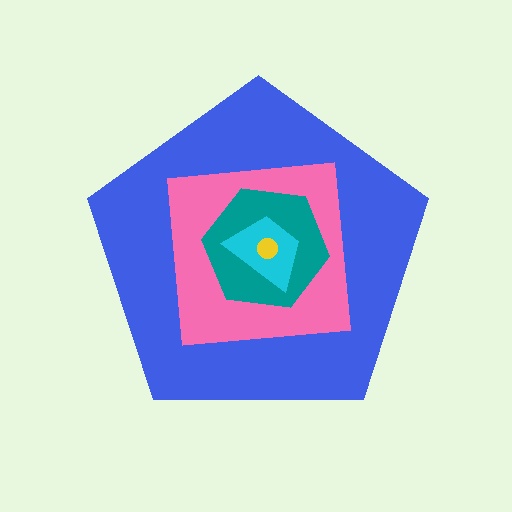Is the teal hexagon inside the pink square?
Yes.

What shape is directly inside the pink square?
The teal hexagon.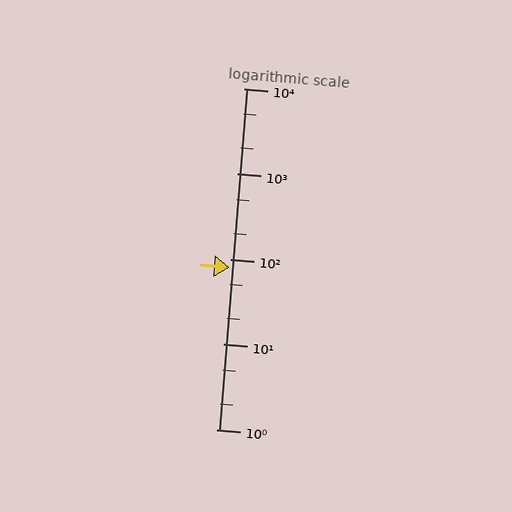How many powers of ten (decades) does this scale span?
The scale spans 4 decades, from 1 to 10000.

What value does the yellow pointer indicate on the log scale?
The pointer indicates approximately 79.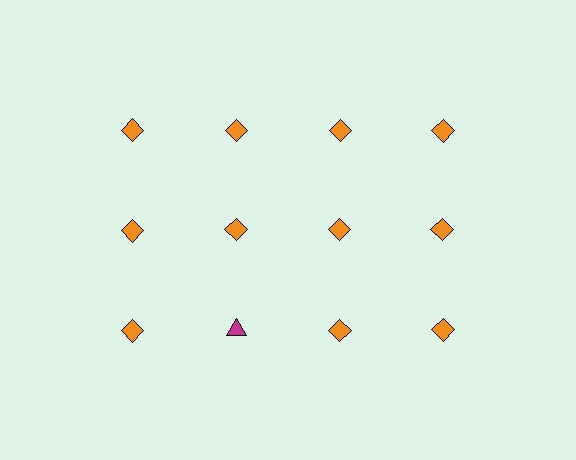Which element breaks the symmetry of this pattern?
The magenta triangle in the third row, second from left column breaks the symmetry. All other shapes are orange diamonds.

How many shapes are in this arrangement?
There are 12 shapes arranged in a grid pattern.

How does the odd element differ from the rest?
It differs in both color (magenta instead of orange) and shape (triangle instead of diamond).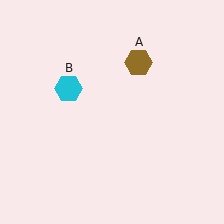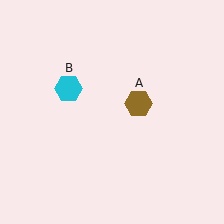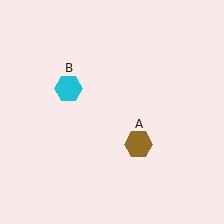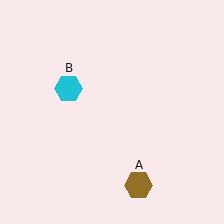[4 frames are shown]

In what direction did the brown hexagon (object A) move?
The brown hexagon (object A) moved down.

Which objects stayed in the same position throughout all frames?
Cyan hexagon (object B) remained stationary.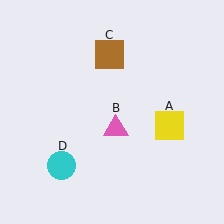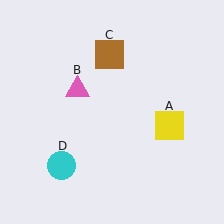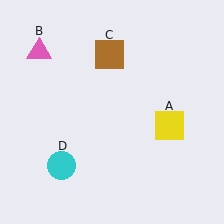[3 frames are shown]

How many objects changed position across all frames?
1 object changed position: pink triangle (object B).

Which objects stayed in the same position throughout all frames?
Yellow square (object A) and brown square (object C) and cyan circle (object D) remained stationary.